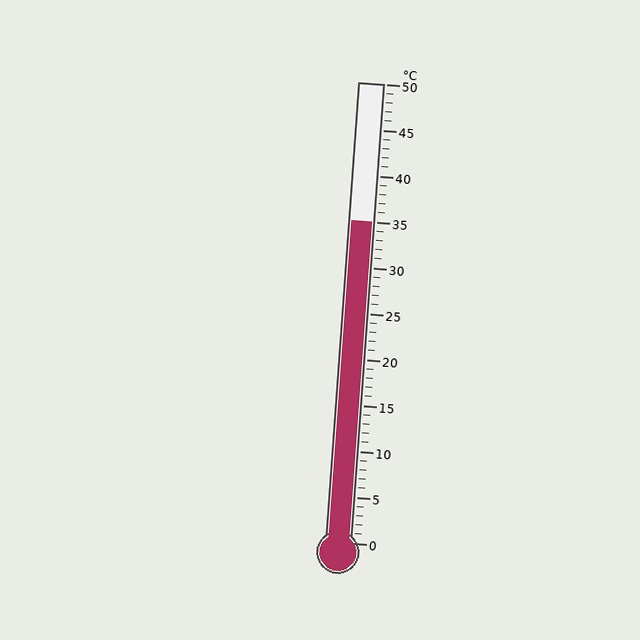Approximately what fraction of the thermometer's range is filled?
The thermometer is filled to approximately 70% of its range.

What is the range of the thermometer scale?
The thermometer scale ranges from 0°C to 50°C.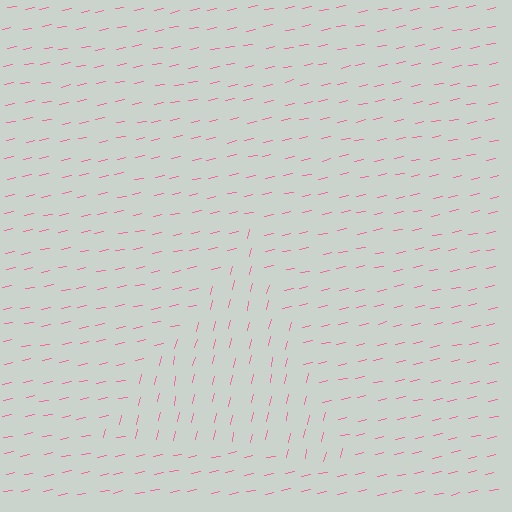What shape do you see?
I see a triangle.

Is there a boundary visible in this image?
Yes, there is a texture boundary formed by a change in line orientation.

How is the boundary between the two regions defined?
The boundary is defined purely by a change in line orientation (approximately 66 degrees difference). All lines are the same color and thickness.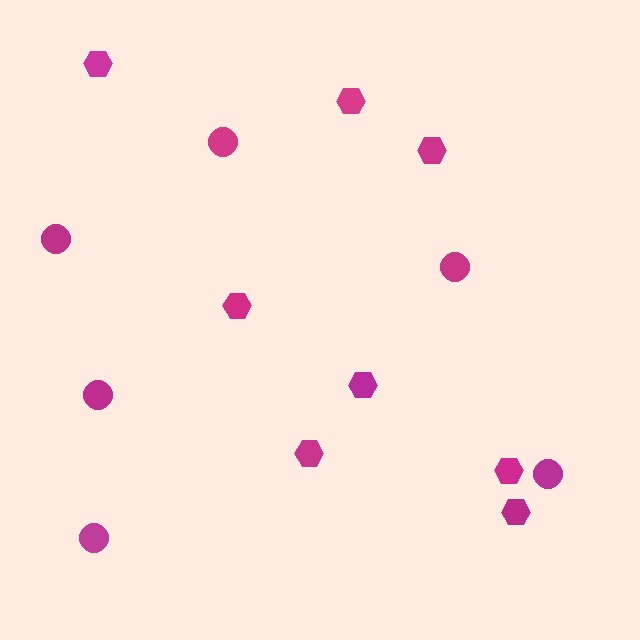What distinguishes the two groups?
There are 2 groups: one group of hexagons (8) and one group of circles (6).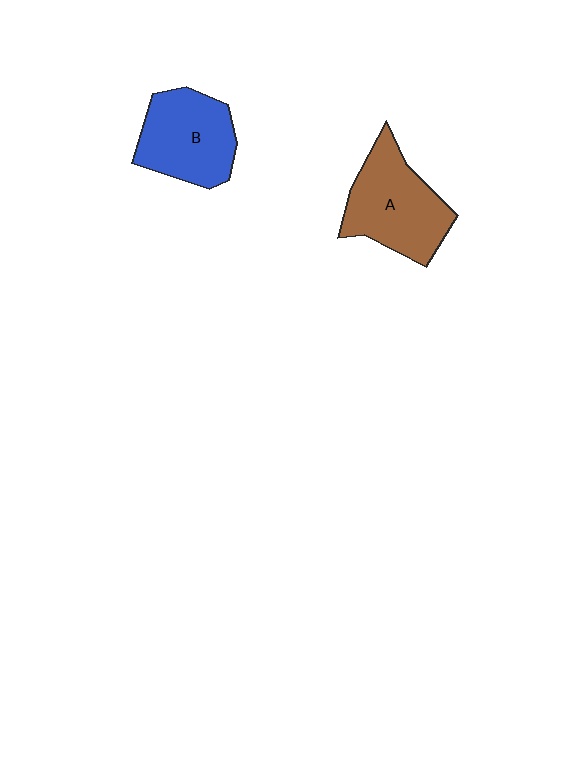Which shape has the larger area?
Shape A (brown).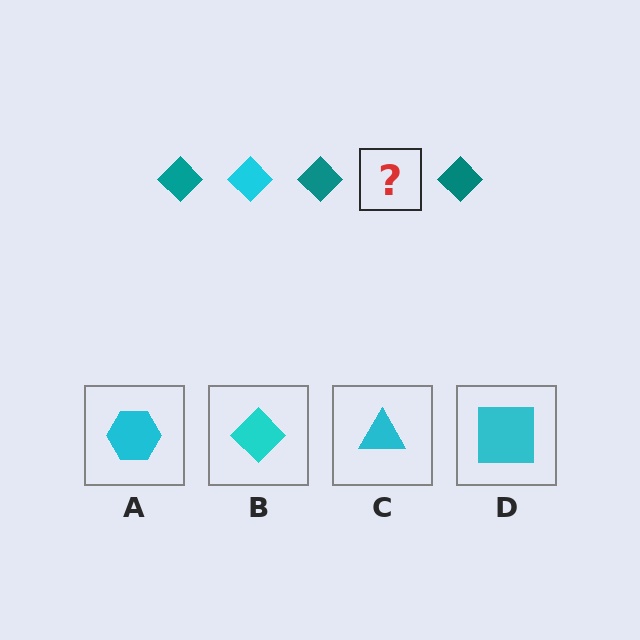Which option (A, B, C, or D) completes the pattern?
B.